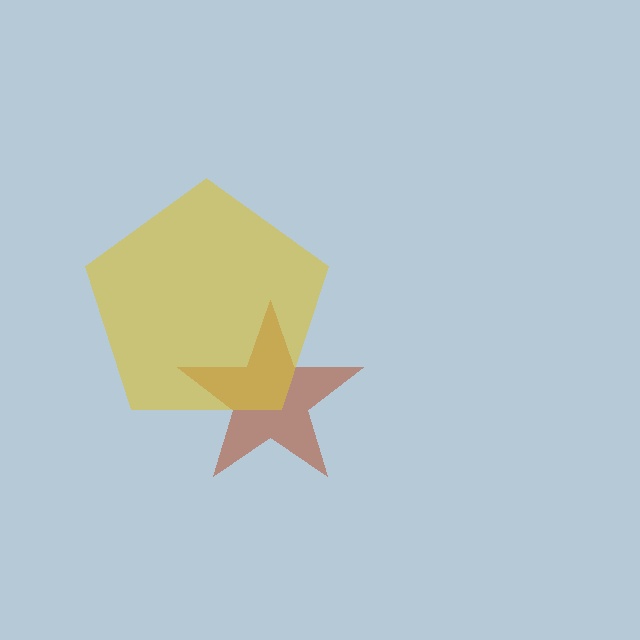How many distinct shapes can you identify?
There are 2 distinct shapes: a brown star, a yellow pentagon.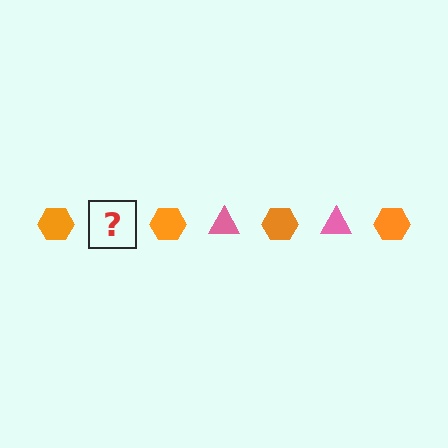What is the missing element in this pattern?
The missing element is a pink triangle.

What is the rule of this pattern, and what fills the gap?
The rule is that the pattern alternates between orange hexagon and pink triangle. The gap should be filled with a pink triangle.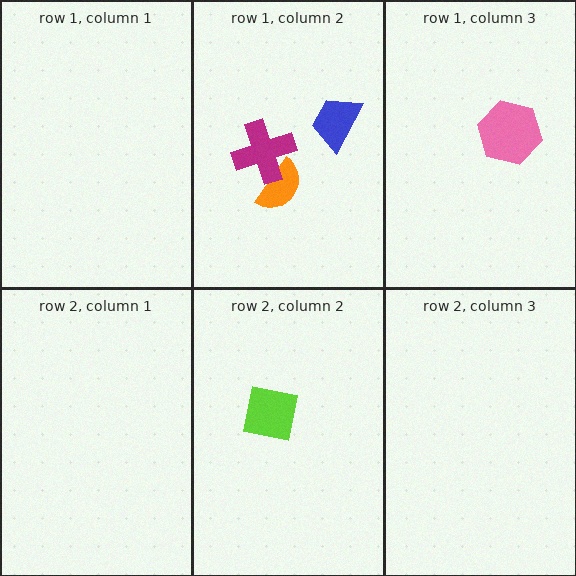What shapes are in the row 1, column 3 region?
The pink hexagon.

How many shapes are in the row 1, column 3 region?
1.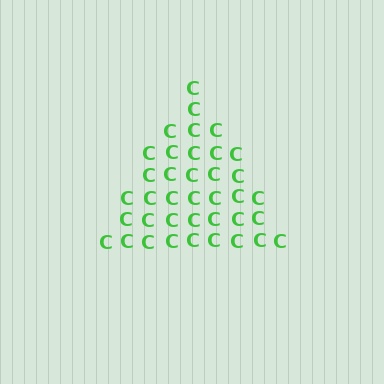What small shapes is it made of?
It is made of small letter C's.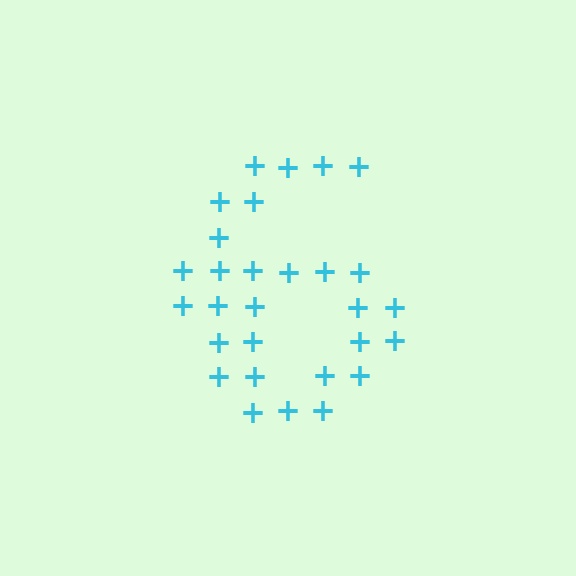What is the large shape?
The large shape is the digit 6.